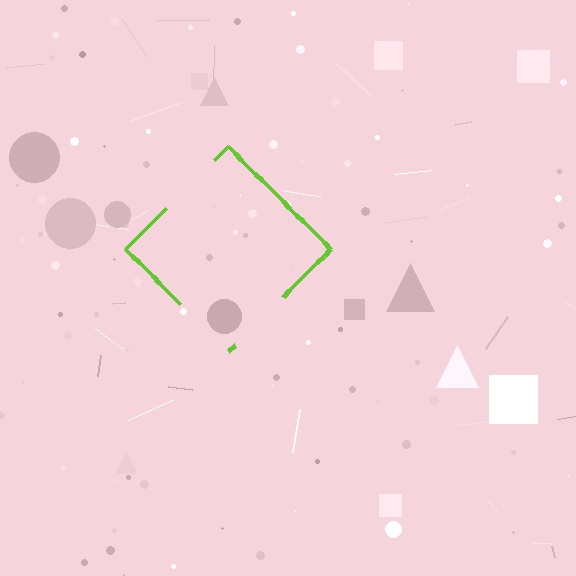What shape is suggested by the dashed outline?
The dashed outline suggests a diamond.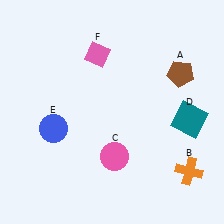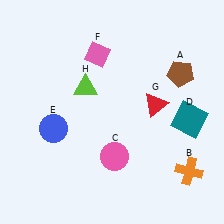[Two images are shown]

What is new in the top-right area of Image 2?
A red triangle (G) was added in the top-right area of Image 2.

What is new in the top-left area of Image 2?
A lime triangle (H) was added in the top-left area of Image 2.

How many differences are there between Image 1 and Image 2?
There are 2 differences between the two images.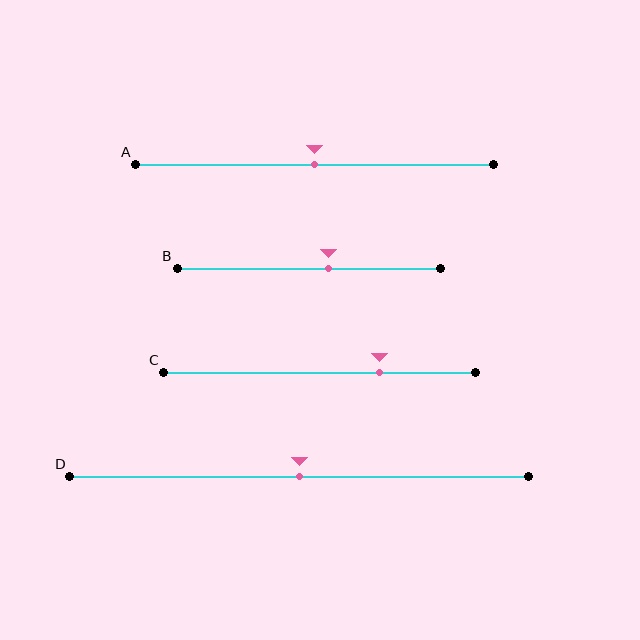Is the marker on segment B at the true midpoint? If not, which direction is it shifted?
No, the marker on segment B is shifted to the right by about 7% of the segment length.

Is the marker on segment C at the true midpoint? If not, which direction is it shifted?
No, the marker on segment C is shifted to the right by about 19% of the segment length.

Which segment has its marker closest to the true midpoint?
Segment A has its marker closest to the true midpoint.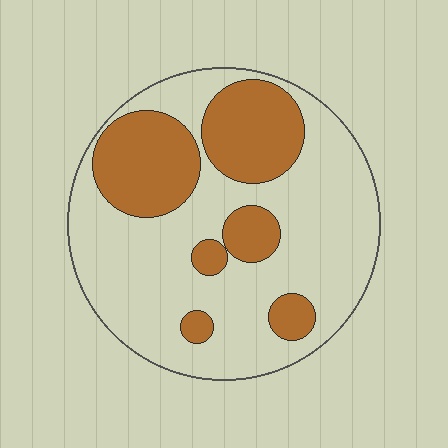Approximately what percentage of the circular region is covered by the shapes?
Approximately 30%.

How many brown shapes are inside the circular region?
6.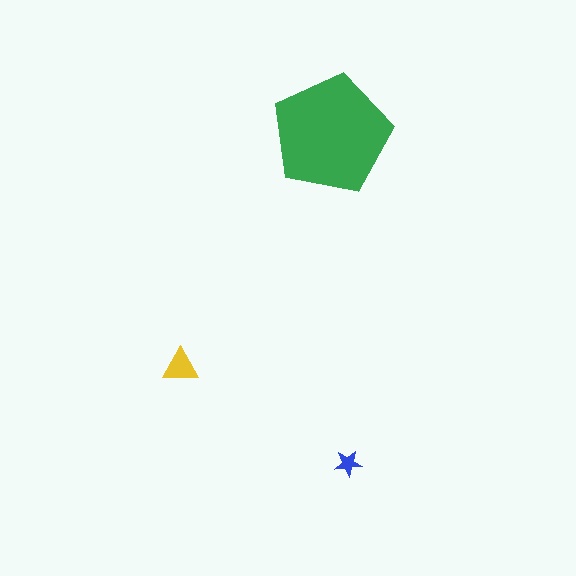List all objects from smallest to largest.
The blue star, the yellow triangle, the green pentagon.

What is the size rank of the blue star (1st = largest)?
3rd.